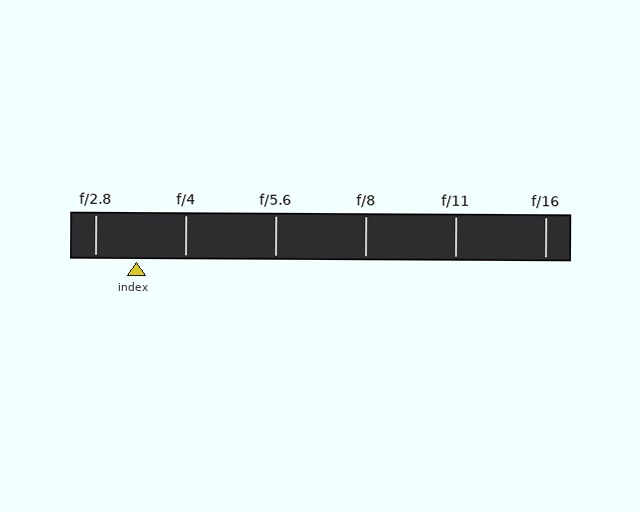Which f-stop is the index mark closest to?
The index mark is closest to f/2.8.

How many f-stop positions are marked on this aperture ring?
There are 6 f-stop positions marked.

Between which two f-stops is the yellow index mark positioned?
The index mark is between f/2.8 and f/4.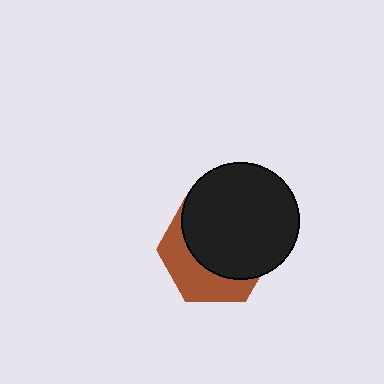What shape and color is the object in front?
The object in front is a black circle.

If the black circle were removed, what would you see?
You would see the complete brown hexagon.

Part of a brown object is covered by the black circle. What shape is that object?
It is a hexagon.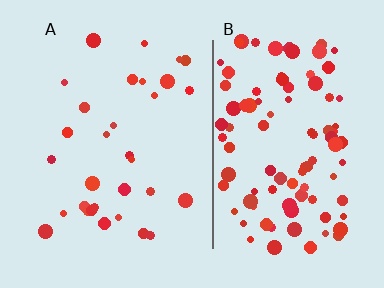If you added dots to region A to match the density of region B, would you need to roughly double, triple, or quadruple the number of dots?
Approximately triple.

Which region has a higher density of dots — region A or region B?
B (the right).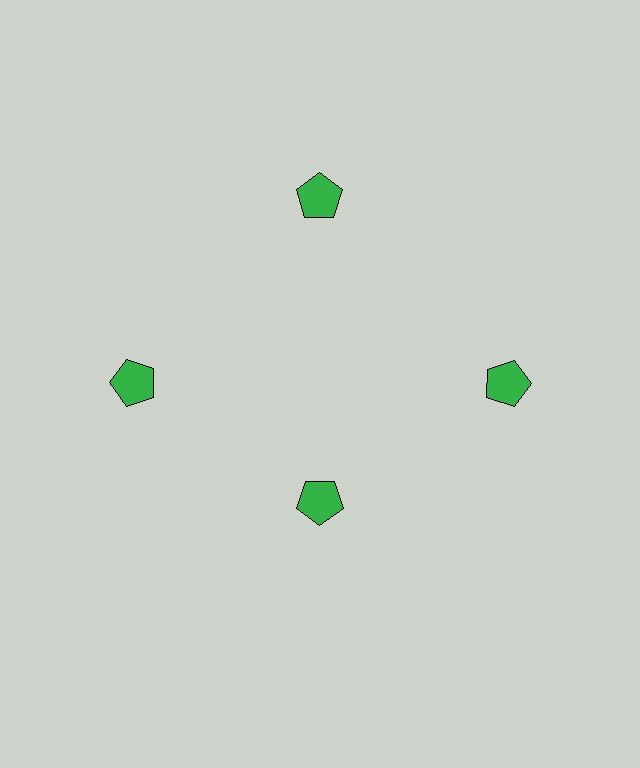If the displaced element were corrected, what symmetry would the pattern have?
It would have 4-fold rotational symmetry — the pattern would map onto itself every 90 degrees.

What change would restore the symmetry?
The symmetry would be restored by moving it outward, back onto the ring so that all 4 pentagons sit at equal angles and equal distance from the center.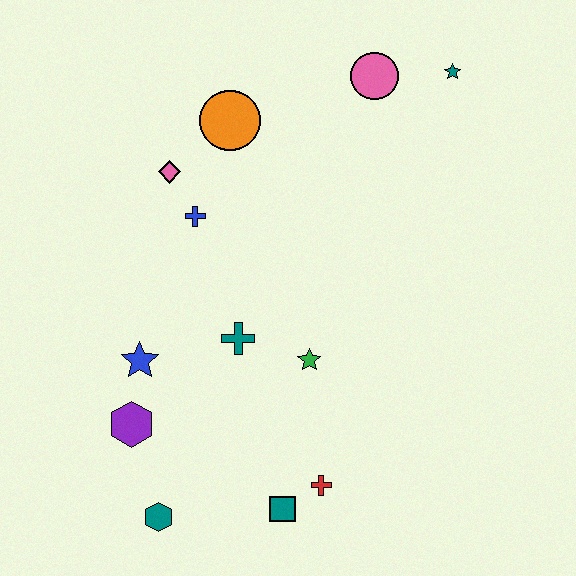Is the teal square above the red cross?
No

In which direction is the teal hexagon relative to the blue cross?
The teal hexagon is below the blue cross.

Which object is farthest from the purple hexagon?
The teal star is farthest from the purple hexagon.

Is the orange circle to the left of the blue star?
No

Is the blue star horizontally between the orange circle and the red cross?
No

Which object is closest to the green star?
The teal cross is closest to the green star.